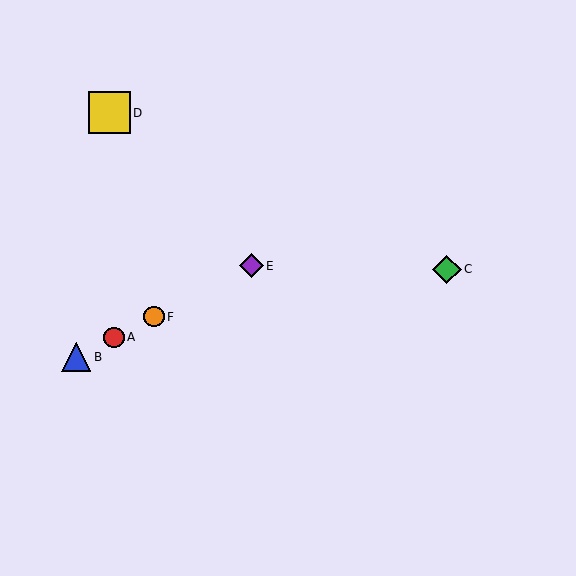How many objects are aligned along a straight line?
4 objects (A, B, E, F) are aligned along a straight line.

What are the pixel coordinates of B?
Object B is at (76, 357).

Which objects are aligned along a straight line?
Objects A, B, E, F are aligned along a straight line.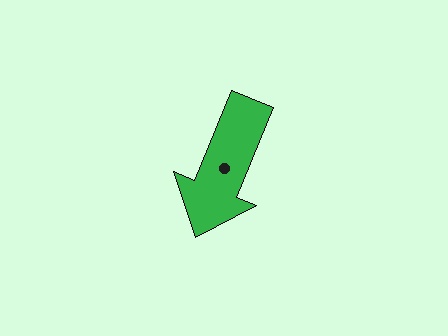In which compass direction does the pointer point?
South.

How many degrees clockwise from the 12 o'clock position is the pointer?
Approximately 202 degrees.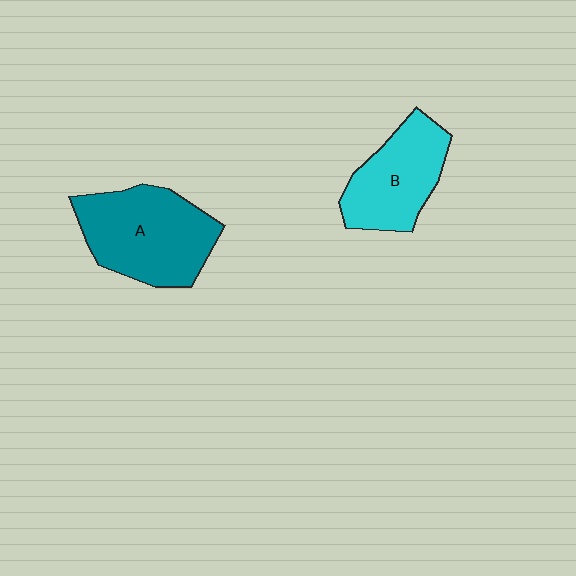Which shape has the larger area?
Shape A (teal).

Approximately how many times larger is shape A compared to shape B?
Approximately 1.3 times.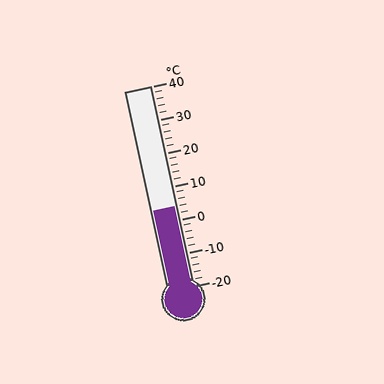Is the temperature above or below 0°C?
The temperature is above 0°C.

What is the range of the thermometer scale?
The thermometer scale ranges from -20°C to 40°C.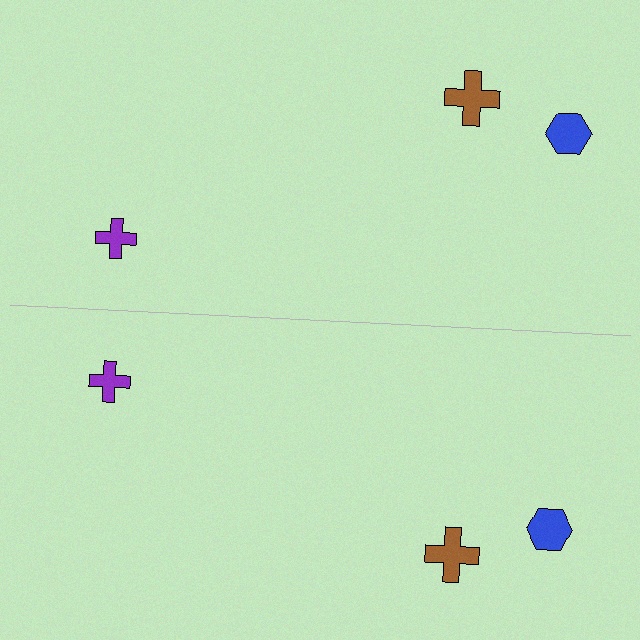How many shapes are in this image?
There are 6 shapes in this image.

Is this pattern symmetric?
Yes, this pattern has bilateral (reflection) symmetry.